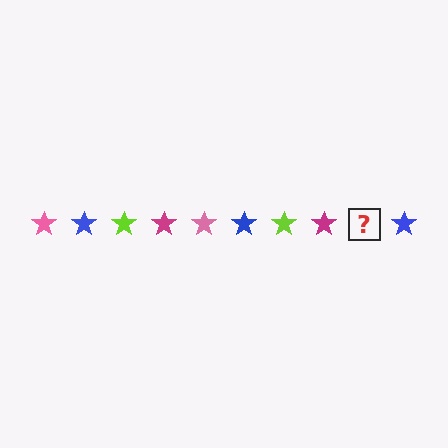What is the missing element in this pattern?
The missing element is a pink star.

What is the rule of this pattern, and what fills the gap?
The rule is that the pattern cycles through pink, blue, lime, magenta stars. The gap should be filled with a pink star.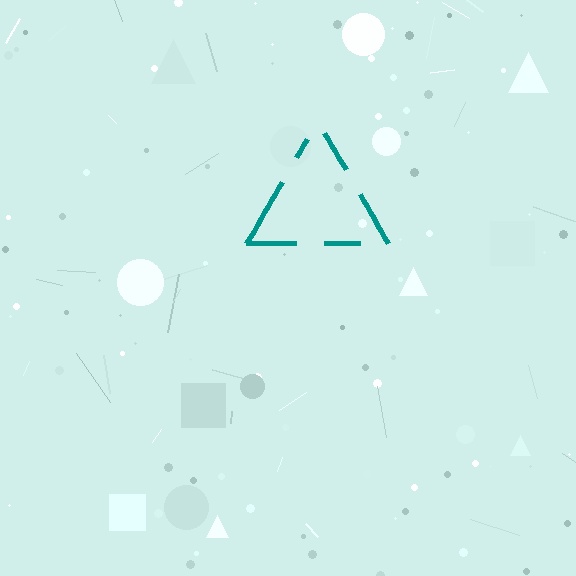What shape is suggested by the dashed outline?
The dashed outline suggests a triangle.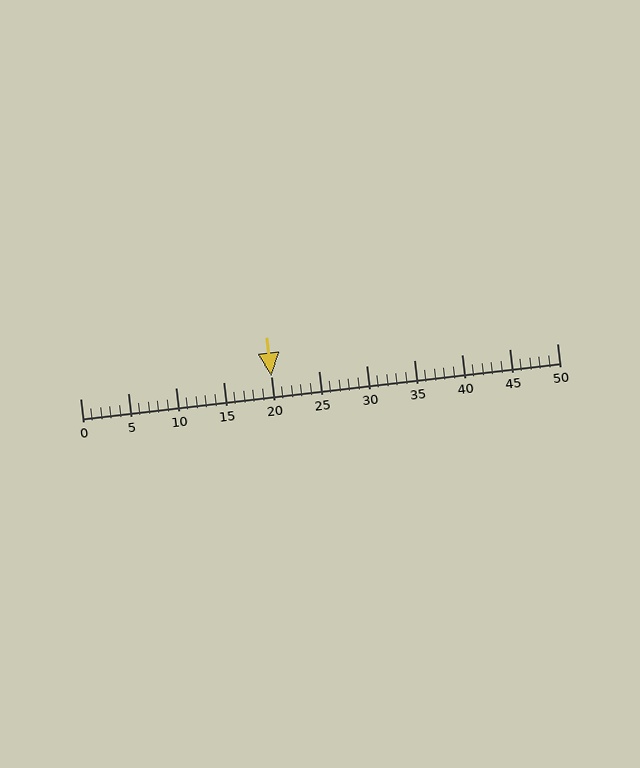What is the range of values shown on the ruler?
The ruler shows values from 0 to 50.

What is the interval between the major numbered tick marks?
The major tick marks are spaced 5 units apart.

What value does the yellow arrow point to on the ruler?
The yellow arrow points to approximately 20.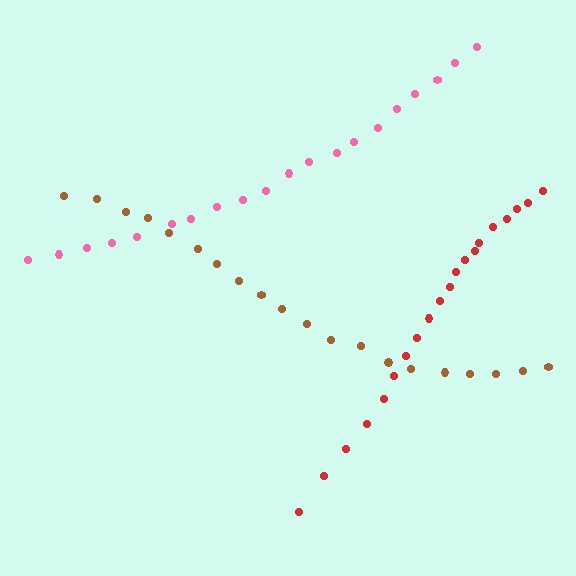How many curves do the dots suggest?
There are 3 distinct paths.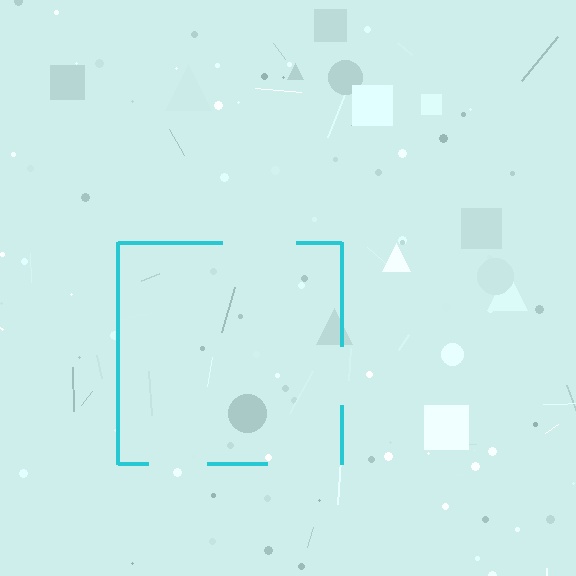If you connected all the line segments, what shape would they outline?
They would outline a square.